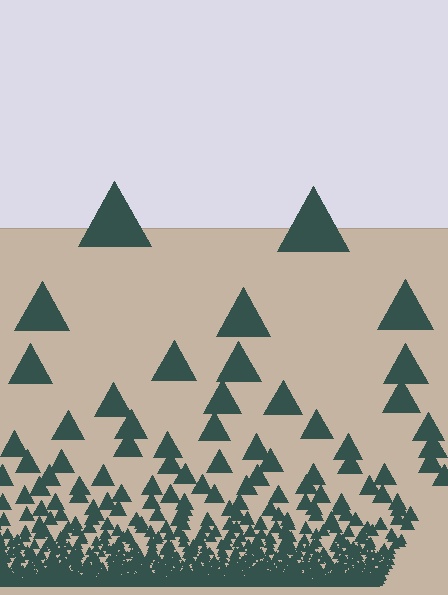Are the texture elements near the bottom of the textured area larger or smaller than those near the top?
Smaller. The gradient is inverted — elements near the bottom are smaller and denser.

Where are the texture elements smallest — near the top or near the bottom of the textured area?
Near the bottom.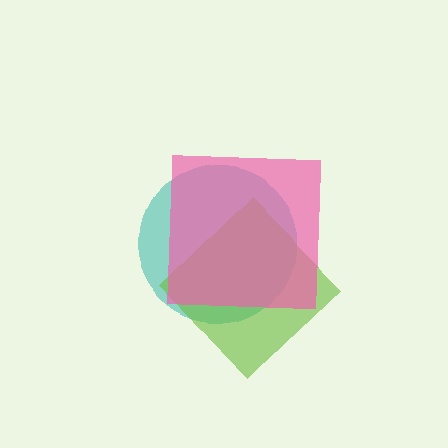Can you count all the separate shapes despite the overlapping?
Yes, there are 3 separate shapes.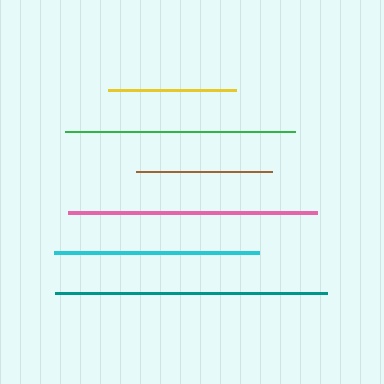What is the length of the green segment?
The green segment is approximately 230 pixels long.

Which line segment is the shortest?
The yellow line is the shortest at approximately 128 pixels.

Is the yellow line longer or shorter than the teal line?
The teal line is longer than the yellow line.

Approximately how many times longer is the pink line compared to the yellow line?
The pink line is approximately 1.9 times the length of the yellow line.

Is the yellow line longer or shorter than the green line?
The green line is longer than the yellow line.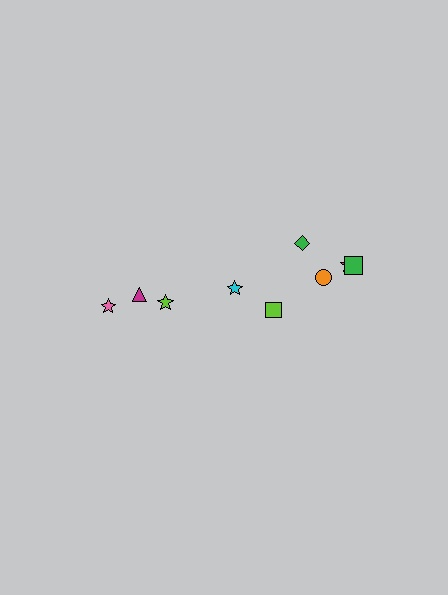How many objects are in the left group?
There are 3 objects.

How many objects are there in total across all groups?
There are 9 objects.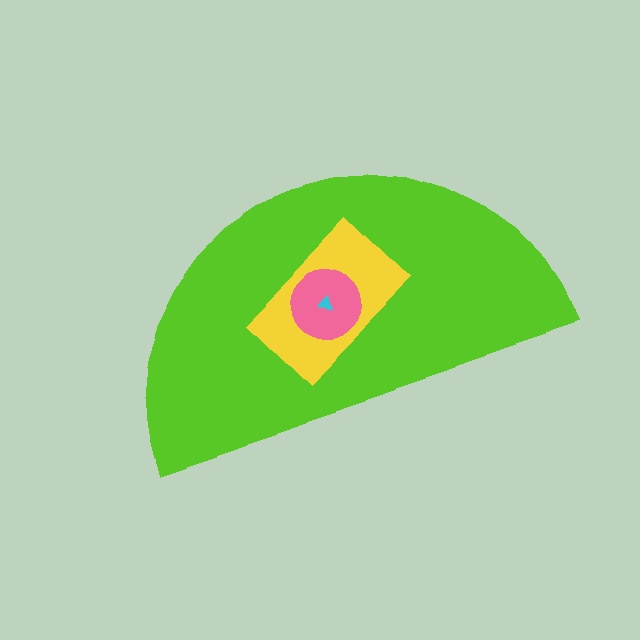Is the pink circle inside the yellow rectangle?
Yes.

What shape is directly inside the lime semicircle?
The yellow rectangle.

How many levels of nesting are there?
4.